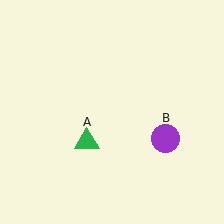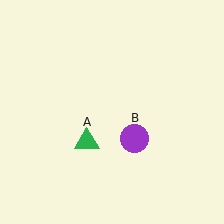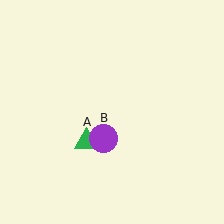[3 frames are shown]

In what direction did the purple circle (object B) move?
The purple circle (object B) moved left.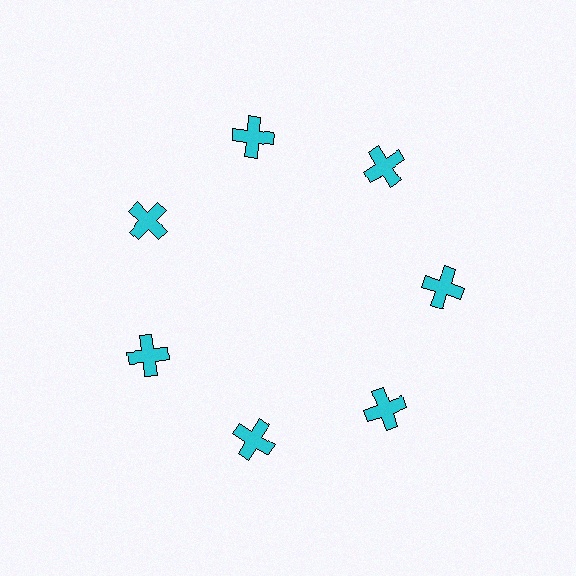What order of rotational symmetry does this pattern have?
This pattern has 7-fold rotational symmetry.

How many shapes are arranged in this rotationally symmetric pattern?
There are 7 shapes, arranged in 7 groups of 1.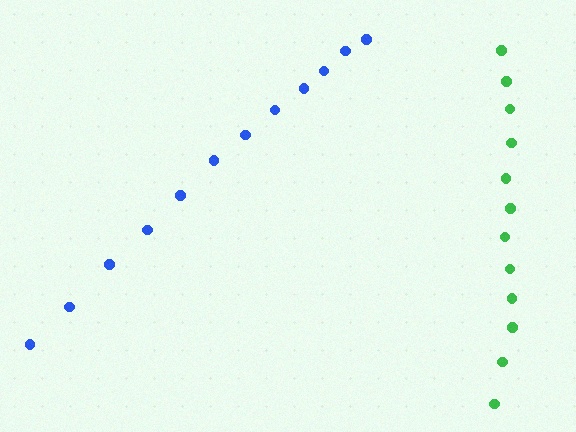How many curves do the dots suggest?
There are 2 distinct paths.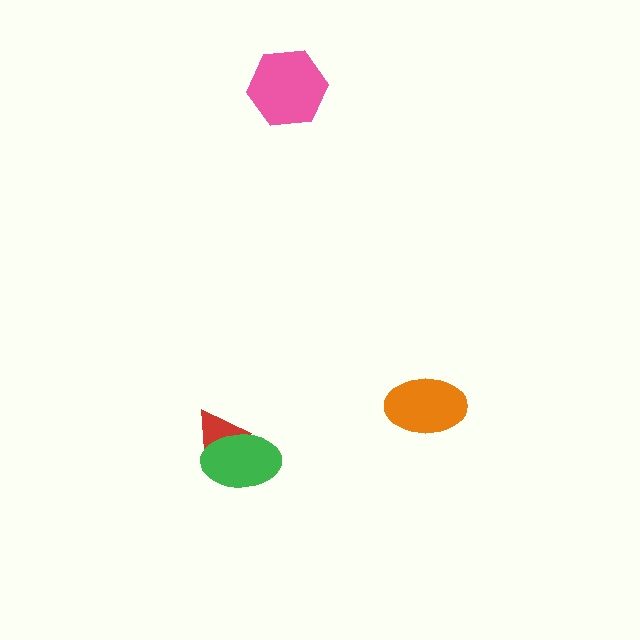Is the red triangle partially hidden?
Yes, it is partially covered by another shape.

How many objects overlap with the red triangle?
1 object overlaps with the red triangle.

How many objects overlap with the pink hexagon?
0 objects overlap with the pink hexagon.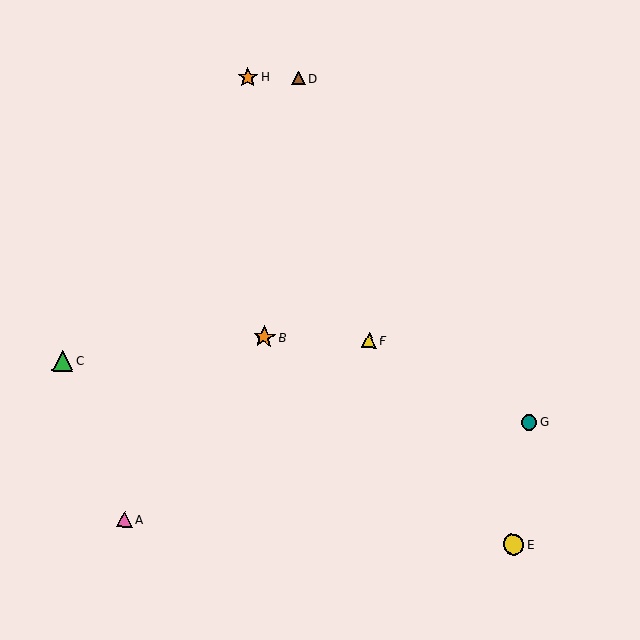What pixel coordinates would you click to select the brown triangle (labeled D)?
Click at (298, 78) to select the brown triangle D.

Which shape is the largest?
The orange star (labeled B) is the largest.